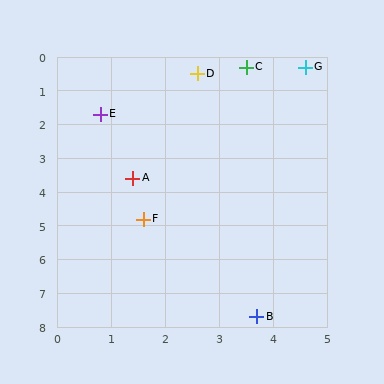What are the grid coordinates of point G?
Point G is at approximately (4.6, 0.3).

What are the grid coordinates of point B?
Point B is at approximately (3.7, 7.7).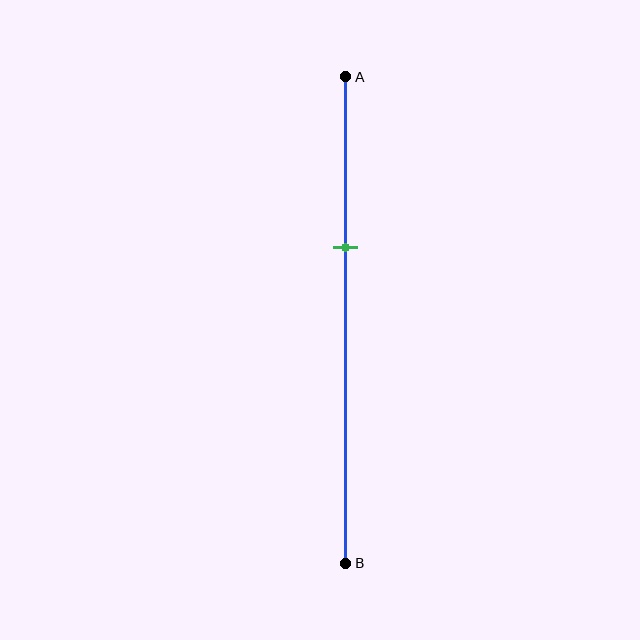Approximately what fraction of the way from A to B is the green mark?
The green mark is approximately 35% of the way from A to B.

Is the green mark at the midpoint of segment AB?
No, the mark is at about 35% from A, not at the 50% midpoint.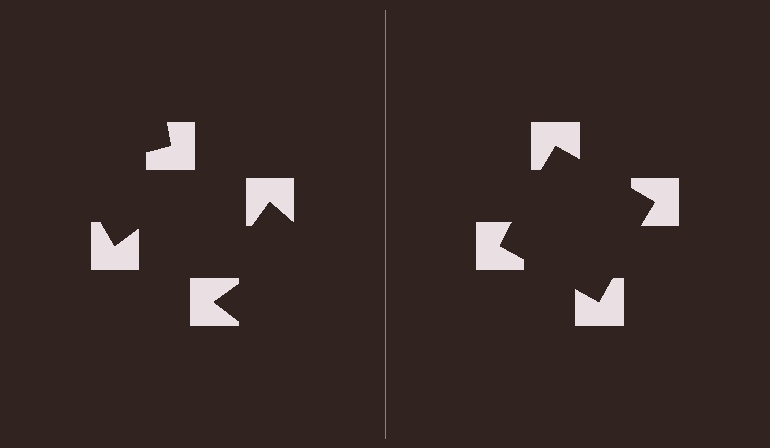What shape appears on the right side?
An illusory square.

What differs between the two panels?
The notched squares are positioned identically on both sides; only the wedge orientations differ. On the right they align to a square; on the left they are misaligned.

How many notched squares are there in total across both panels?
8 — 4 on each side.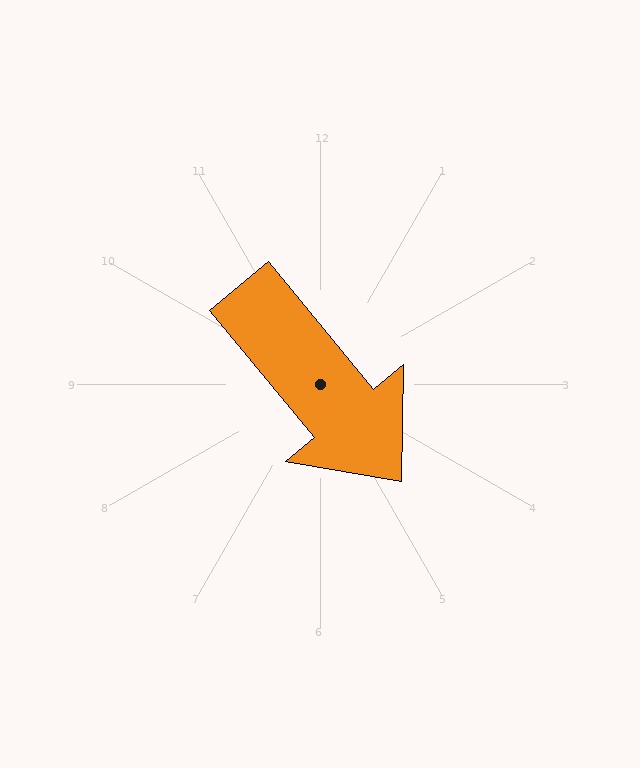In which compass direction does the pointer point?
Southeast.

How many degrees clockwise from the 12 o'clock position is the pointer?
Approximately 140 degrees.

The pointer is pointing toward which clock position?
Roughly 5 o'clock.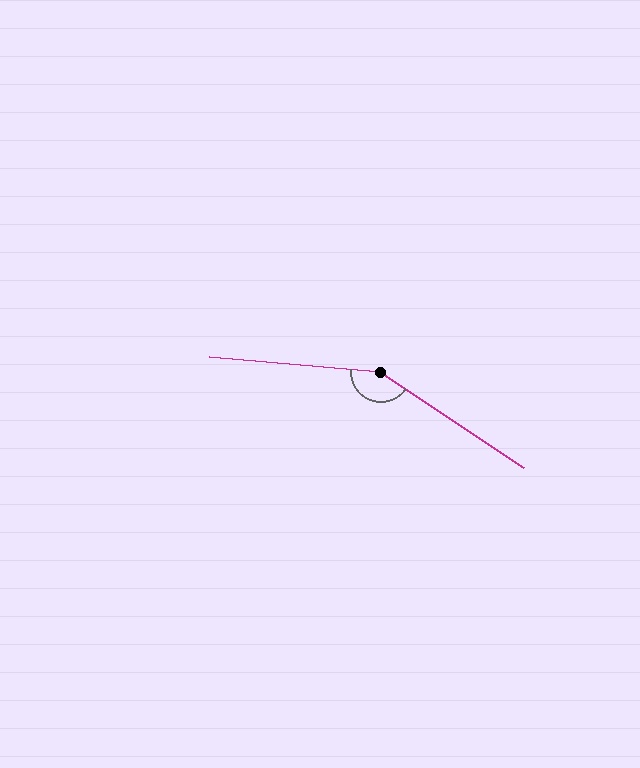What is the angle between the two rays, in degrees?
Approximately 151 degrees.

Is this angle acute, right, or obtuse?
It is obtuse.